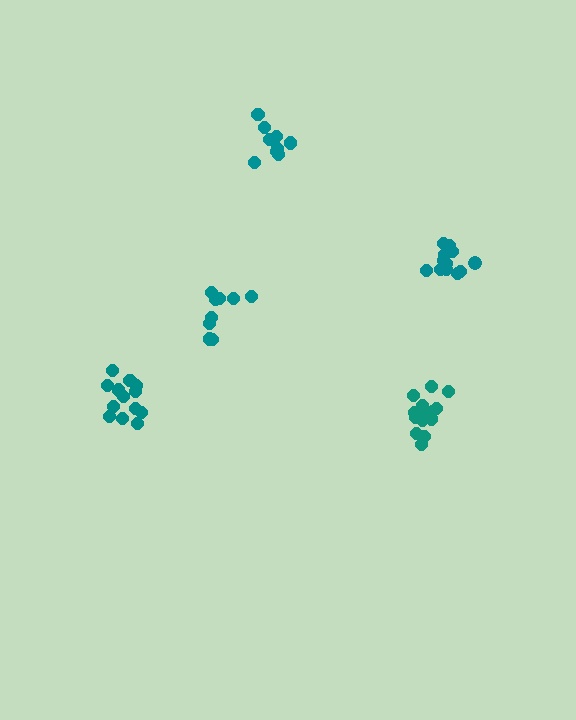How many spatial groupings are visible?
There are 5 spatial groupings.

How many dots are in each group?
Group 1: 11 dots, Group 2: 13 dots, Group 3: 12 dots, Group 4: 9 dots, Group 5: 15 dots (60 total).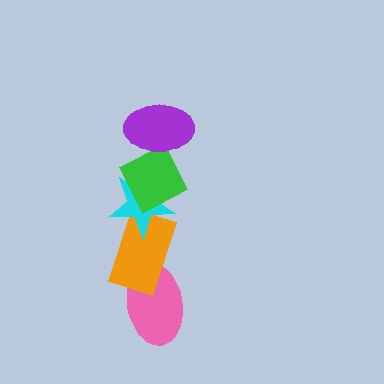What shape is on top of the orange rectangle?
The cyan star is on top of the orange rectangle.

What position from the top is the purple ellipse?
The purple ellipse is 1st from the top.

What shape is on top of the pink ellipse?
The orange rectangle is on top of the pink ellipse.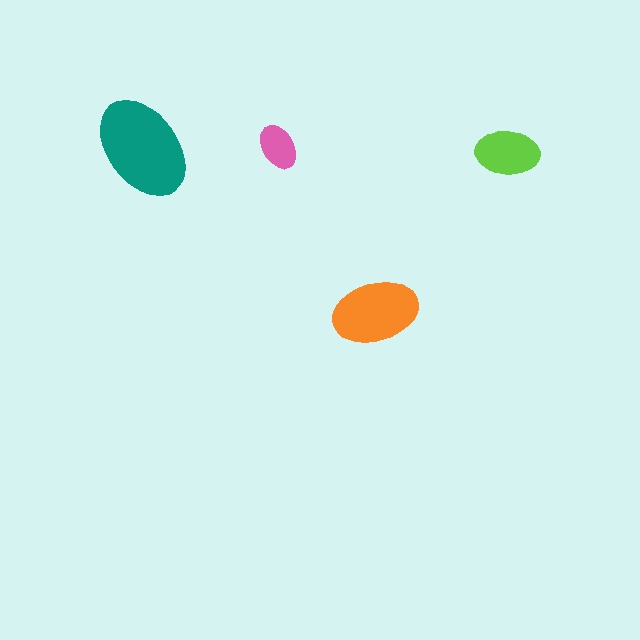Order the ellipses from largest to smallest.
the teal one, the orange one, the lime one, the pink one.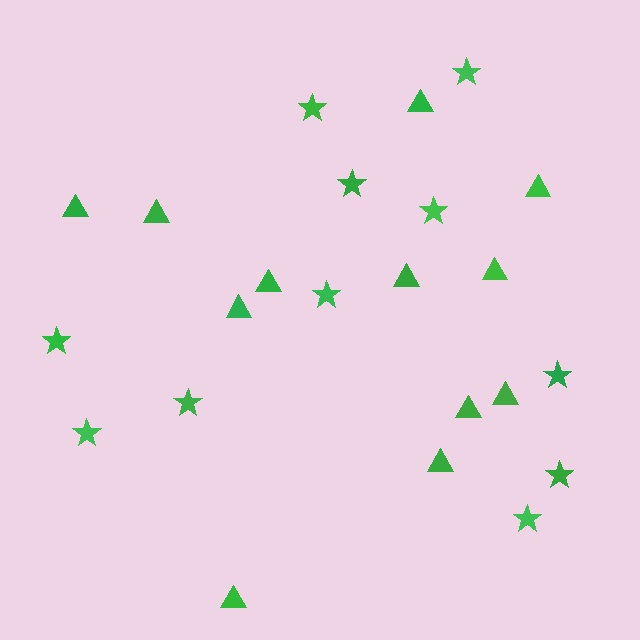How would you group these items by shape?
There are 2 groups: one group of stars (11) and one group of triangles (12).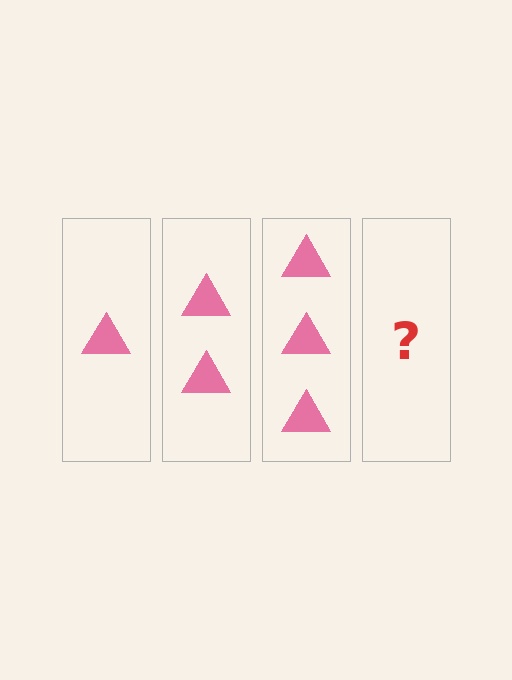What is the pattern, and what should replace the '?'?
The pattern is that each step adds one more triangle. The '?' should be 4 triangles.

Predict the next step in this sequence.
The next step is 4 triangles.